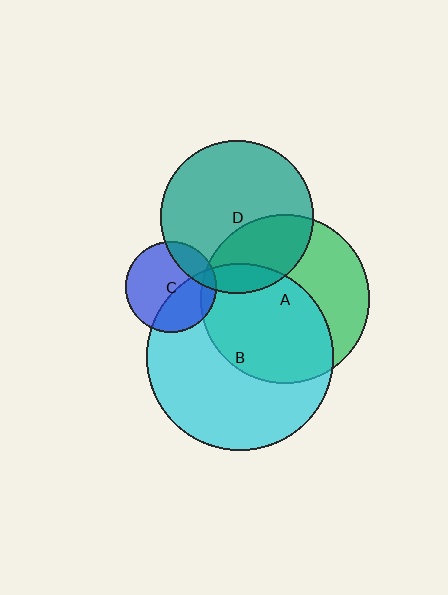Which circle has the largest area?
Circle B (cyan).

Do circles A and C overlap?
Yes.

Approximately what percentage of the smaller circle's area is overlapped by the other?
Approximately 10%.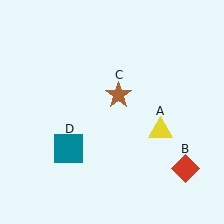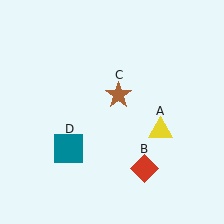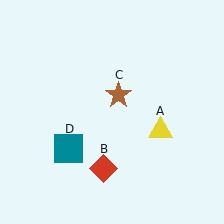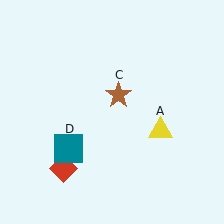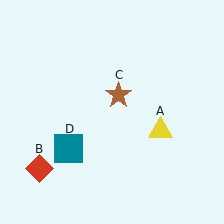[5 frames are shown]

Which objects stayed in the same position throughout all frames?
Yellow triangle (object A) and brown star (object C) and teal square (object D) remained stationary.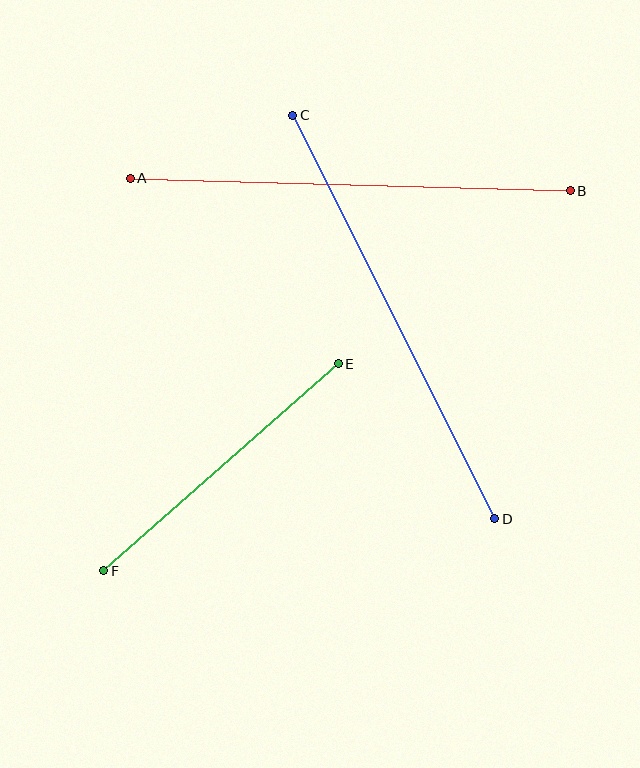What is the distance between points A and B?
The distance is approximately 440 pixels.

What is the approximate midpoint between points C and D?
The midpoint is at approximately (394, 317) pixels.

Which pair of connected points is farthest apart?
Points C and D are farthest apart.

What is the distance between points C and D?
The distance is approximately 451 pixels.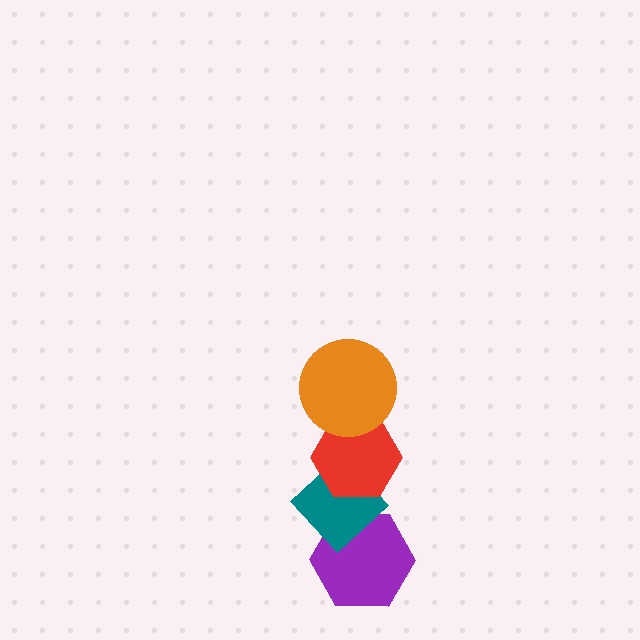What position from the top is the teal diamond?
The teal diamond is 3rd from the top.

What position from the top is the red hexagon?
The red hexagon is 2nd from the top.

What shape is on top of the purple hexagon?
The teal diamond is on top of the purple hexagon.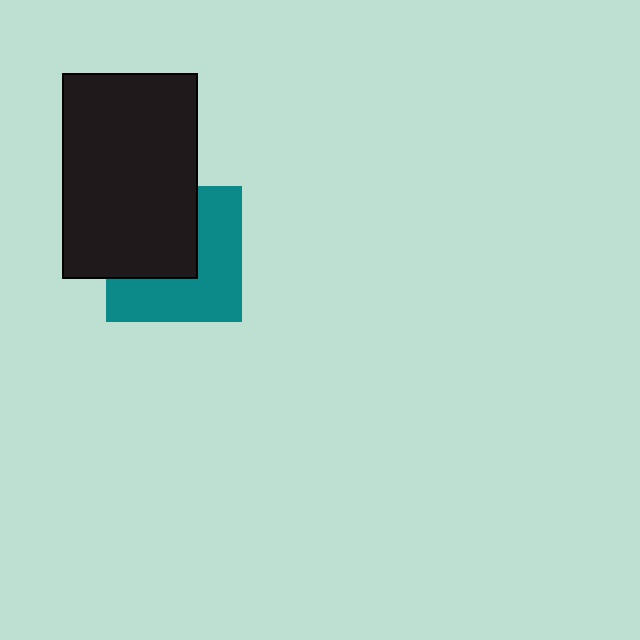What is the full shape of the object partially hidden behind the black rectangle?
The partially hidden object is a teal square.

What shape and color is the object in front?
The object in front is a black rectangle.